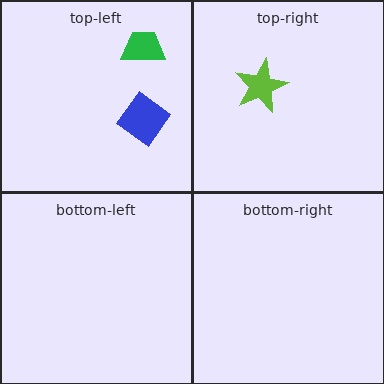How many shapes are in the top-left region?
2.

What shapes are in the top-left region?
The blue diamond, the green trapezoid.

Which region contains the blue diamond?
The top-left region.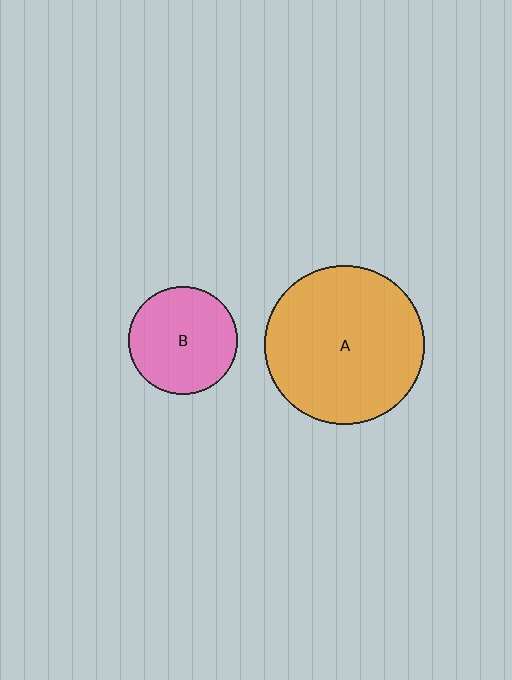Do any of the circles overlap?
No, none of the circles overlap.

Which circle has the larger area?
Circle A (orange).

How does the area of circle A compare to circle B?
Approximately 2.2 times.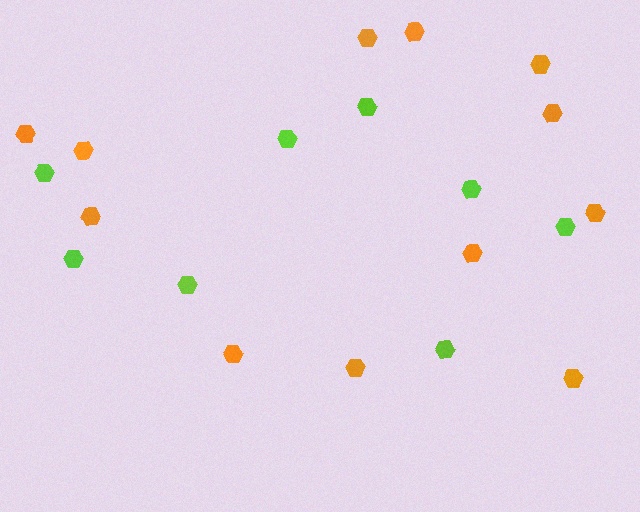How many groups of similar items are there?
There are 2 groups: one group of lime hexagons (8) and one group of orange hexagons (12).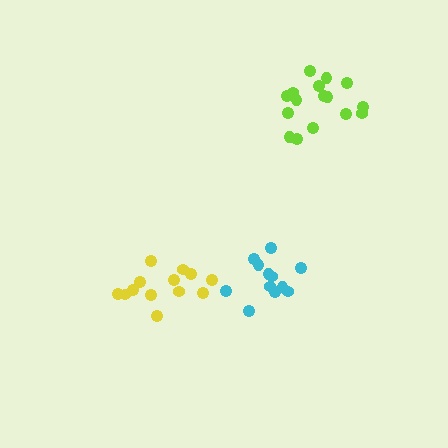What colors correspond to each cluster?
The clusters are colored: cyan, yellow, lime.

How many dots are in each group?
Group 1: 12 dots, Group 2: 13 dots, Group 3: 16 dots (41 total).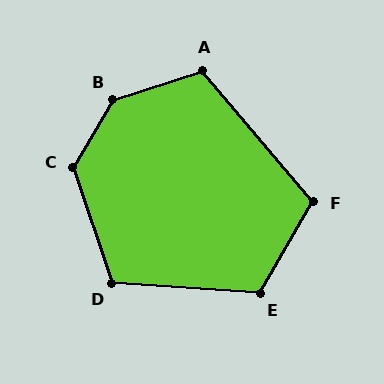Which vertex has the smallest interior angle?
F, at approximately 110 degrees.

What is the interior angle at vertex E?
Approximately 117 degrees (obtuse).